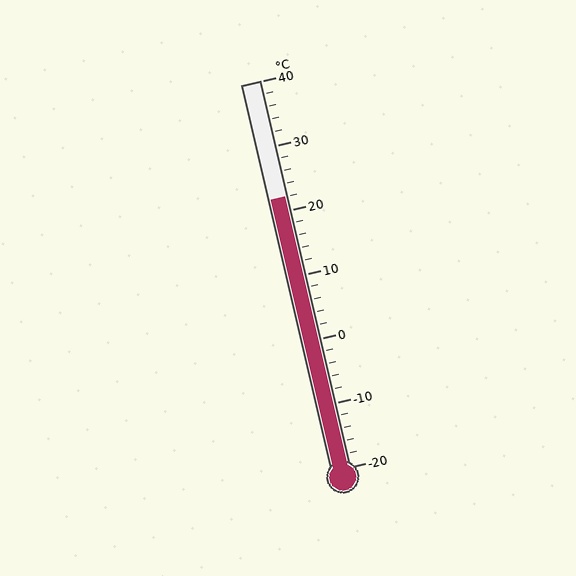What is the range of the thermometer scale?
The thermometer scale ranges from -20°C to 40°C.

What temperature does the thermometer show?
The thermometer shows approximately 22°C.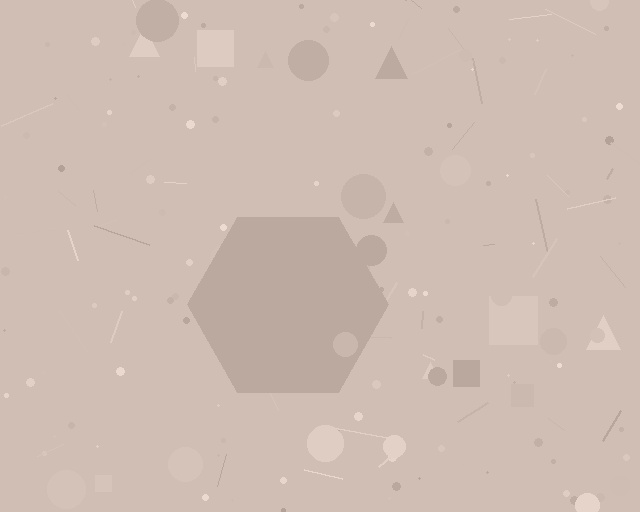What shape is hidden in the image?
A hexagon is hidden in the image.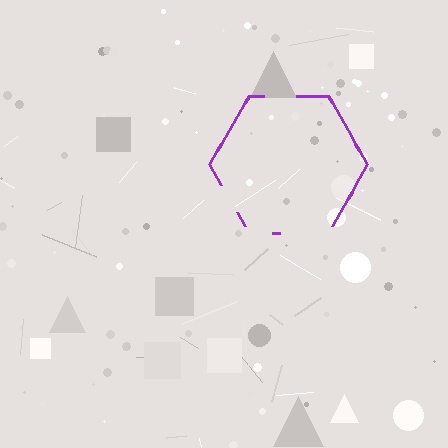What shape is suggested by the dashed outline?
The dashed outline suggests a hexagon.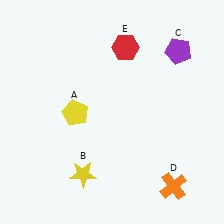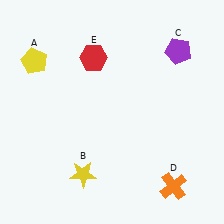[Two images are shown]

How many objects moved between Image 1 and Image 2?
2 objects moved between the two images.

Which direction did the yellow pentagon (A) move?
The yellow pentagon (A) moved up.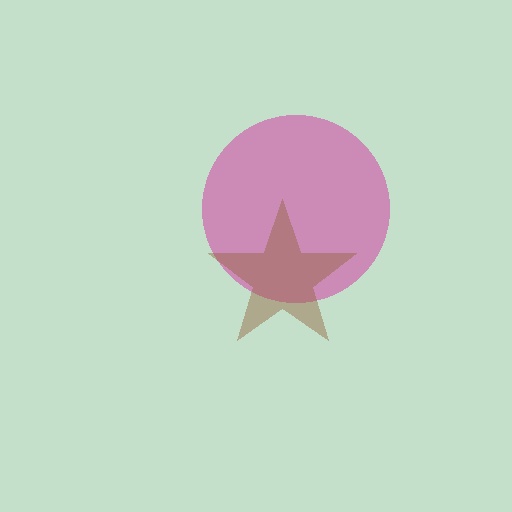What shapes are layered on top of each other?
The layered shapes are: a magenta circle, a brown star.